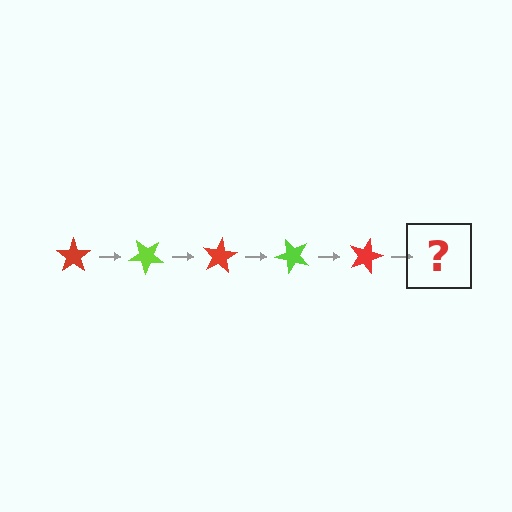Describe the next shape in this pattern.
It should be a lime star, rotated 200 degrees from the start.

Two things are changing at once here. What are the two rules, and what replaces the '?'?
The two rules are that it rotates 40 degrees each step and the color cycles through red and lime. The '?' should be a lime star, rotated 200 degrees from the start.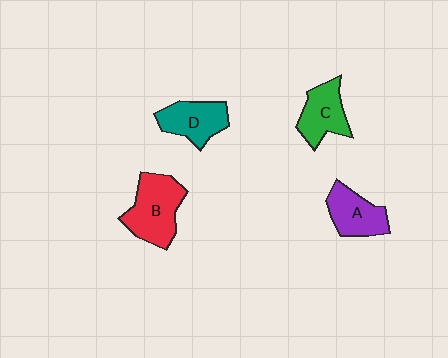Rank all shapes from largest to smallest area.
From largest to smallest: B (red), D (teal), C (green), A (purple).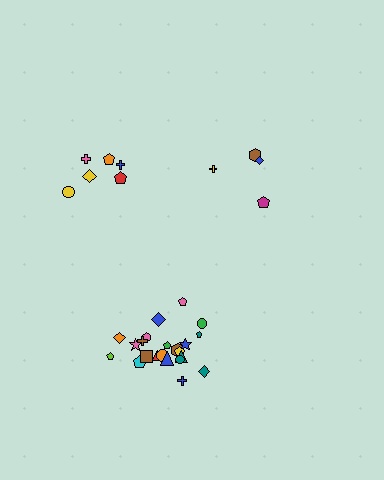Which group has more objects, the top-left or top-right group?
The top-left group.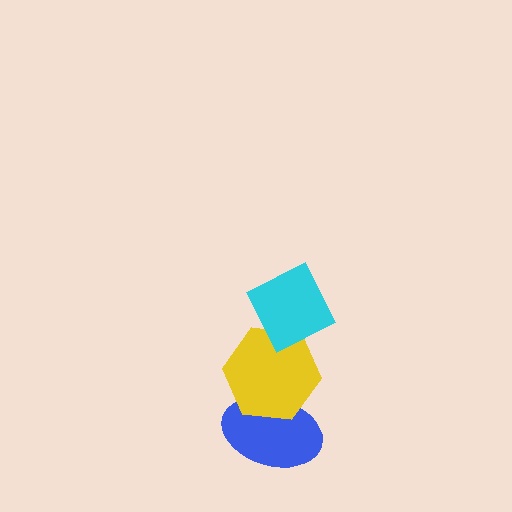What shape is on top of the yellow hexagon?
The cyan diamond is on top of the yellow hexagon.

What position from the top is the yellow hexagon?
The yellow hexagon is 2nd from the top.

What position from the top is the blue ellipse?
The blue ellipse is 3rd from the top.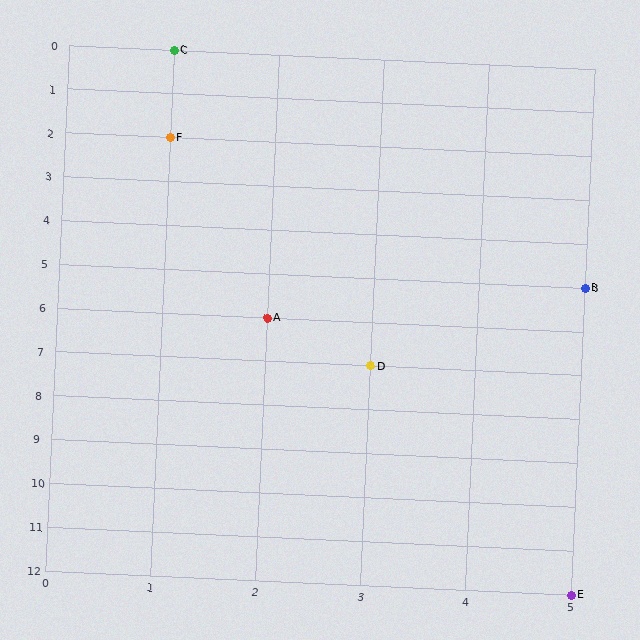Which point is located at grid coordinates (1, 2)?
Point F is at (1, 2).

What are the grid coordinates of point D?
Point D is at grid coordinates (3, 7).